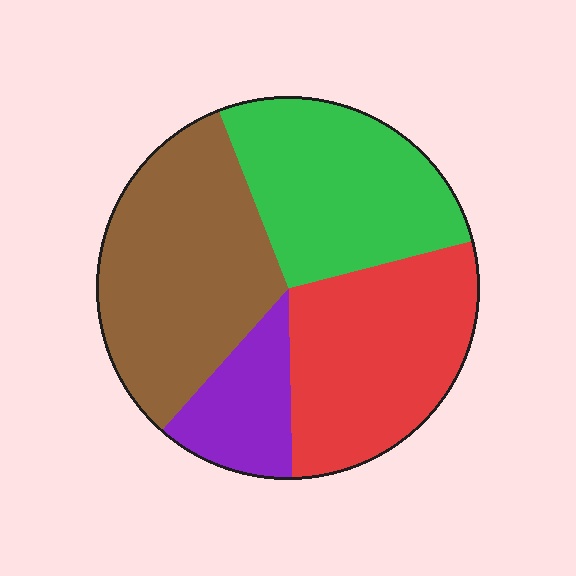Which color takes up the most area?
Brown, at roughly 35%.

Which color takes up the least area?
Purple, at roughly 10%.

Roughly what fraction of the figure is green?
Green takes up about one quarter (1/4) of the figure.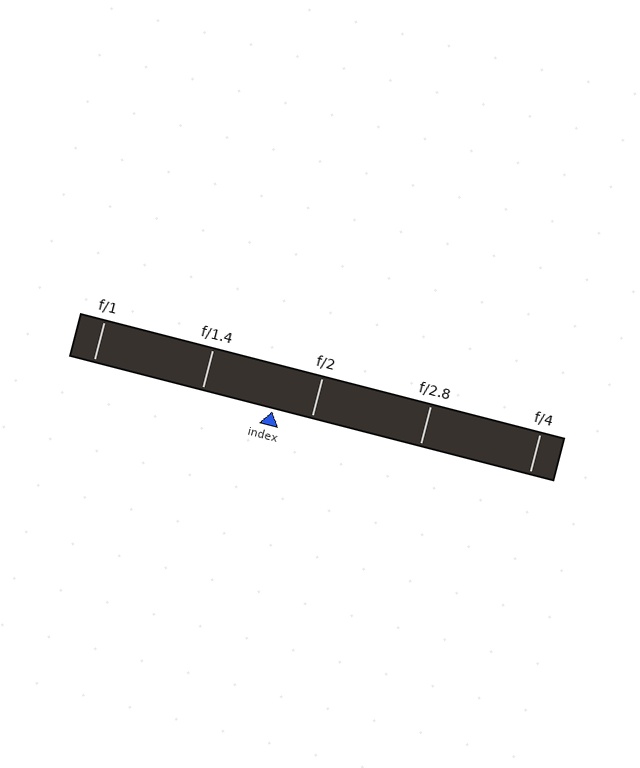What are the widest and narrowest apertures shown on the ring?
The widest aperture shown is f/1 and the narrowest is f/4.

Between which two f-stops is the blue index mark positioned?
The index mark is between f/1.4 and f/2.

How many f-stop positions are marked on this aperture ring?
There are 5 f-stop positions marked.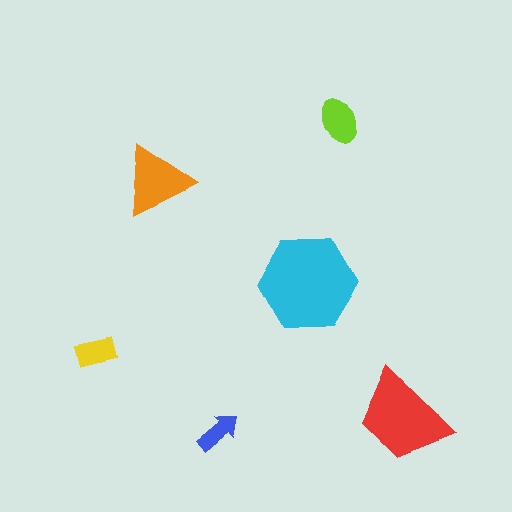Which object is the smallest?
The blue arrow.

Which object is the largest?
The cyan hexagon.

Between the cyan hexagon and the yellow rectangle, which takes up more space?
The cyan hexagon.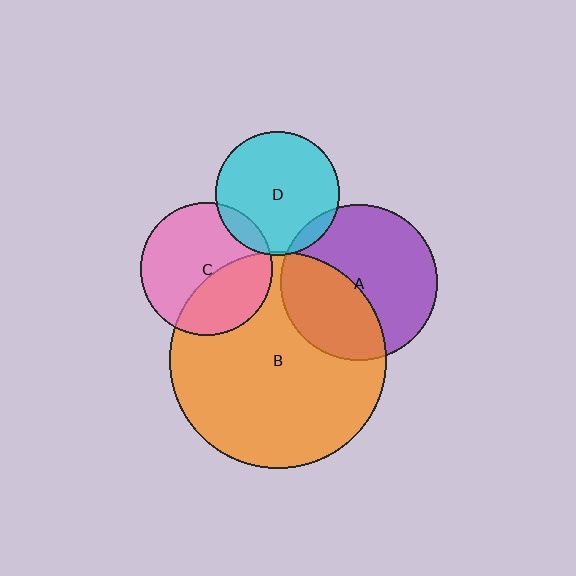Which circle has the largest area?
Circle B (orange).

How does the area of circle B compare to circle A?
Approximately 1.9 times.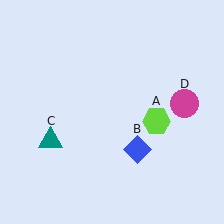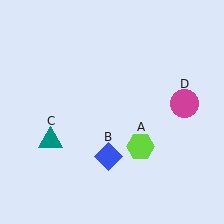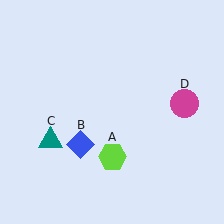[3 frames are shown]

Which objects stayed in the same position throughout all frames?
Teal triangle (object C) and magenta circle (object D) remained stationary.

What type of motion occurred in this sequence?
The lime hexagon (object A), blue diamond (object B) rotated clockwise around the center of the scene.